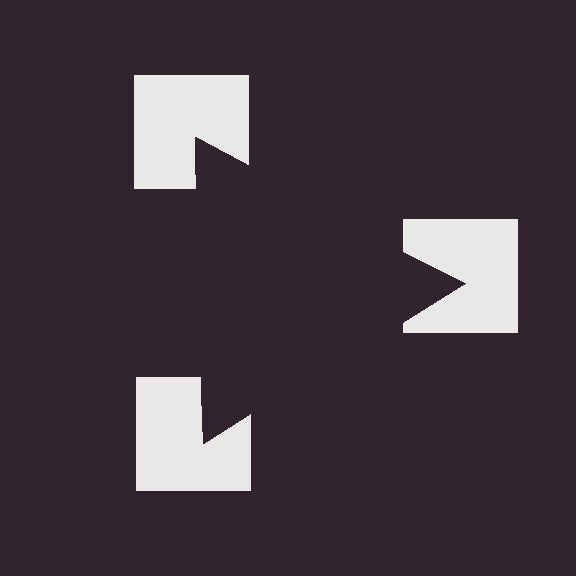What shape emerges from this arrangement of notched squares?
An illusory triangle — its edges are inferred from the aligned wedge cuts in the notched squares, not physically drawn.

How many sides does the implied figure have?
3 sides.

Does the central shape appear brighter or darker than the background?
It typically appears slightly darker than the background, even though no actual brightness change is drawn.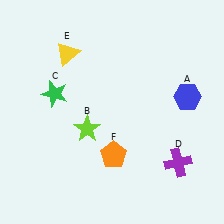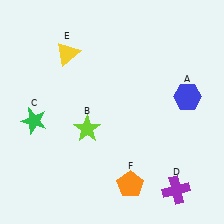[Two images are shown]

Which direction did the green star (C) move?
The green star (C) moved down.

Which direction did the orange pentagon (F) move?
The orange pentagon (F) moved down.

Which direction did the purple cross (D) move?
The purple cross (D) moved down.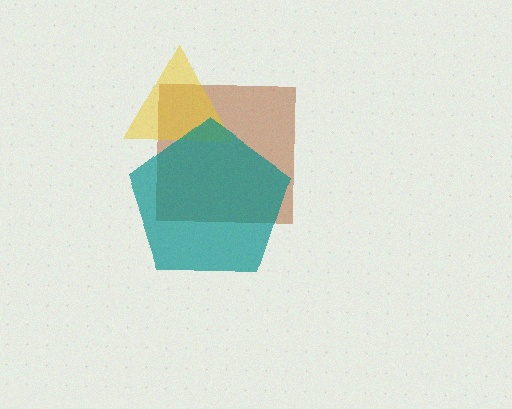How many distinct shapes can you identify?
There are 3 distinct shapes: a brown square, a yellow triangle, a teal pentagon.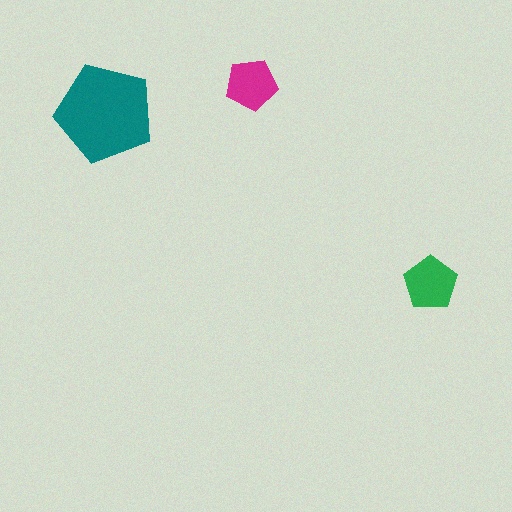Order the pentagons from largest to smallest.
the teal one, the green one, the magenta one.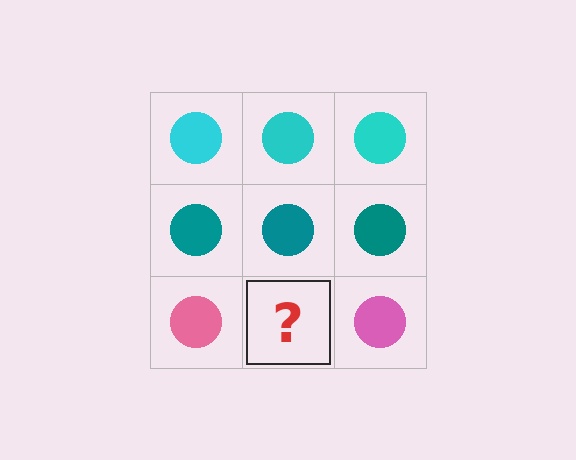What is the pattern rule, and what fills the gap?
The rule is that each row has a consistent color. The gap should be filled with a pink circle.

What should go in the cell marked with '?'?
The missing cell should contain a pink circle.